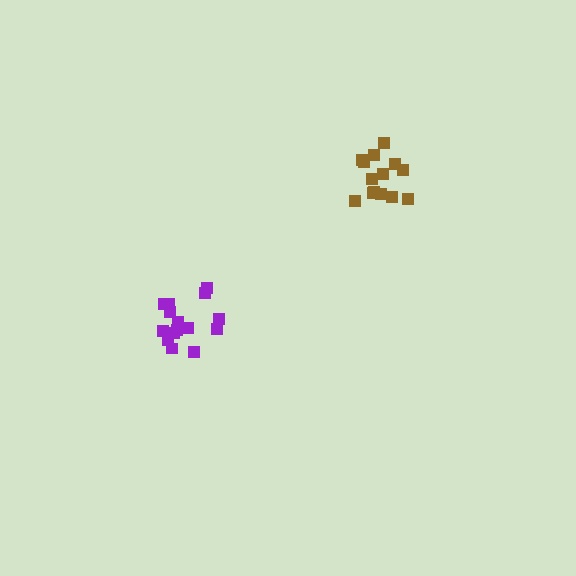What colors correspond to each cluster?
The clusters are colored: brown, purple.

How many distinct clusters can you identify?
There are 2 distinct clusters.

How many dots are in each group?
Group 1: 14 dots, Group 2: 15 dots (29 total).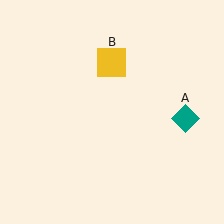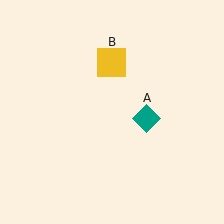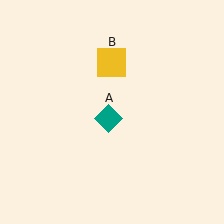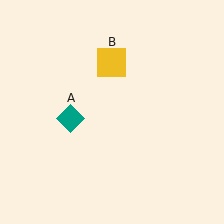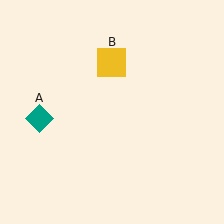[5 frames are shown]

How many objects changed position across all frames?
1 object changed position: teal diamond (object A).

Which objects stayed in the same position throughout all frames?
Yellow square (object B) remained stationary.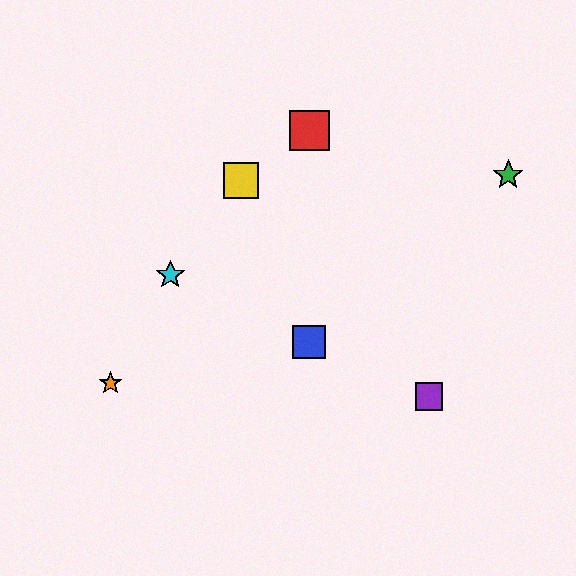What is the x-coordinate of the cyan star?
The cyan star is at x≈170.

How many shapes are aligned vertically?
2 shapes (the red square, the blue square) are aligned vertically.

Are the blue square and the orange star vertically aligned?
No, the blue square is at x≈309 and the orange star is at x≈110.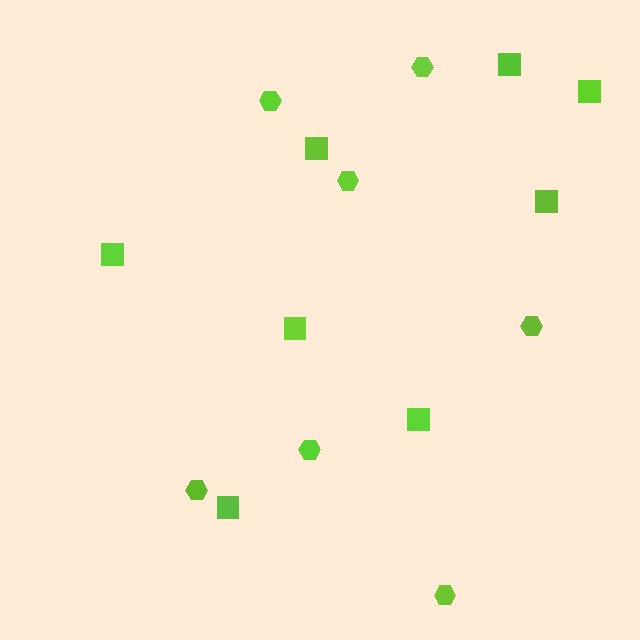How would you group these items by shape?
There are 2 groups: one group of squares (8) and one group of hexagons (7).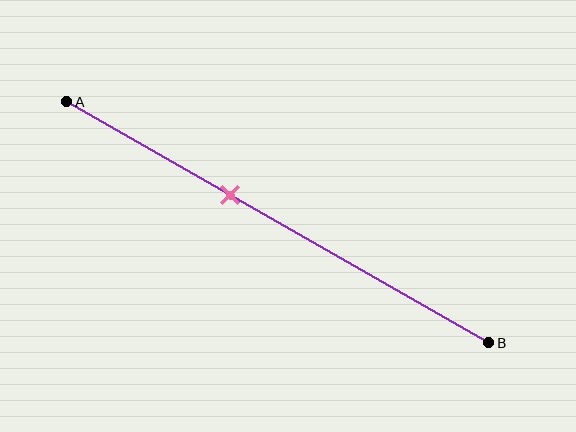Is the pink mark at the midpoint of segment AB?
No, the mark is at about 40% from A, not at the 50% midpoint.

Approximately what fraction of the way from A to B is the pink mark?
The pink mark is approximately 40% of the way from A to B.